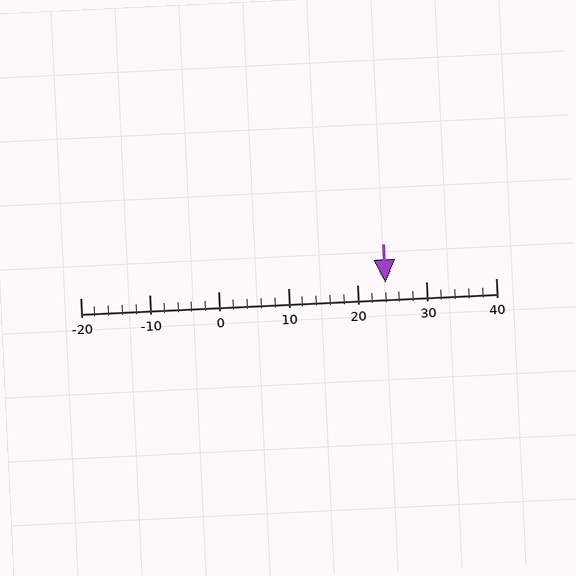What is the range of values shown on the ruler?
The ruler shows values from -20 to 40.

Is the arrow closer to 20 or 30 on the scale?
The arrow is closer to 20.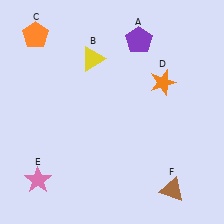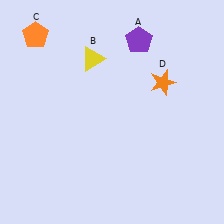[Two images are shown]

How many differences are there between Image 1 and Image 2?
There are 2 differences between the two images.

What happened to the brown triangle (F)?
The brown triangle (F) was removed in Image 2. It was in the bottom-right area of Image 1.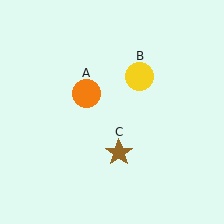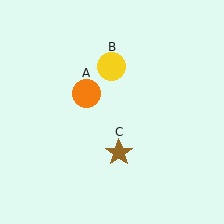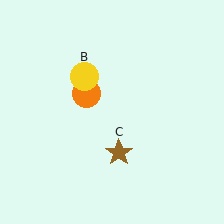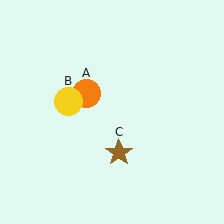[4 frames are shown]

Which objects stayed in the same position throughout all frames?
Orange circle (object A) and brown star (object C) remained stationary.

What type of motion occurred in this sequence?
The yellow circle (object B) rotated counterclockwise around the center of the scene.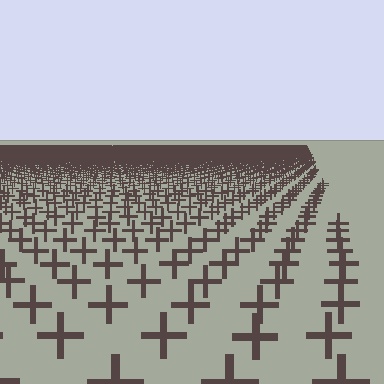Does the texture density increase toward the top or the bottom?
Density increases toward the top.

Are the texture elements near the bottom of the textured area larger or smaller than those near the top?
Larger. Near the bottom, elements are closer to the viewer and appear at a bigger on-screen size.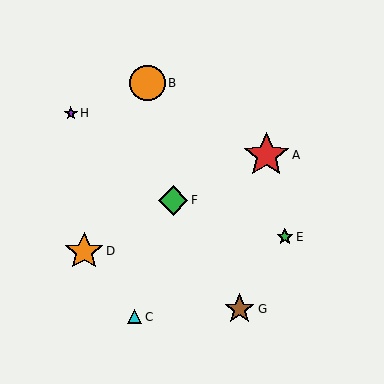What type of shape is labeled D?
Shape D is an orange star.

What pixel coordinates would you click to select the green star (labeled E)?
Click at (285, 237) to select the green star E.